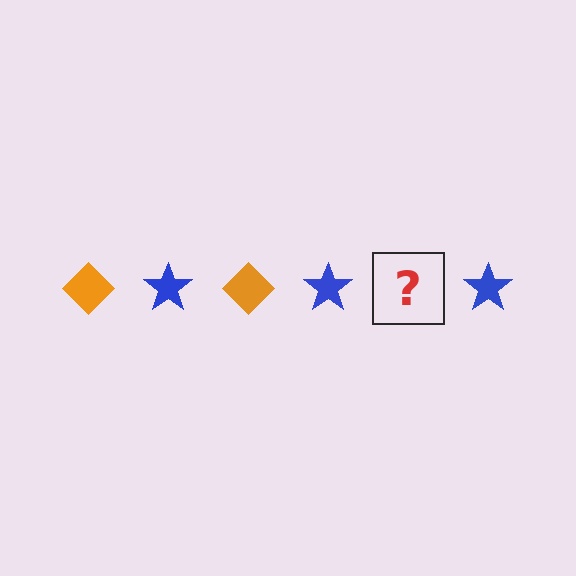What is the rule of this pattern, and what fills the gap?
The rule is that the pattern alternates between orange diamond and blue star. The gap should be filled with an orange diamond.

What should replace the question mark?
The question mark should be replaced with an orange diamond.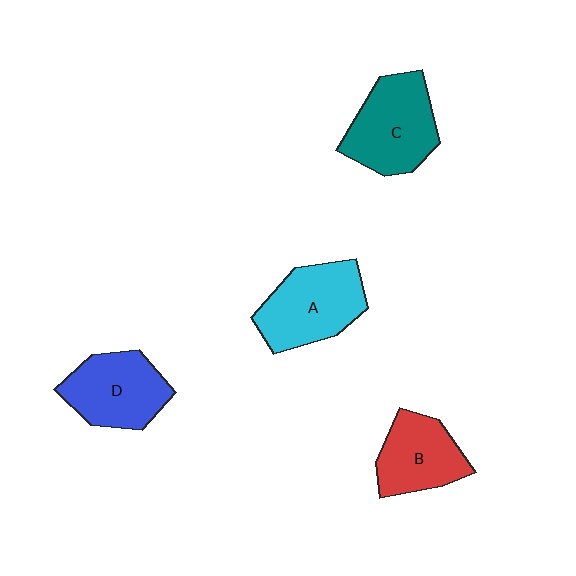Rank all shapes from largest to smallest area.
From largest to smallest: C (teal), A (cyan), D (blue), B (red).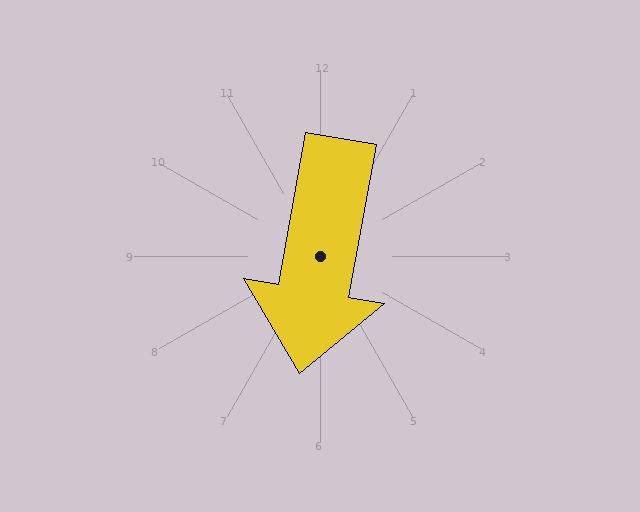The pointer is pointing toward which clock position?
Roughly 6 o'clock.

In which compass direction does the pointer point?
South.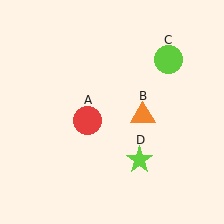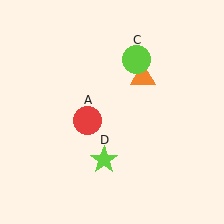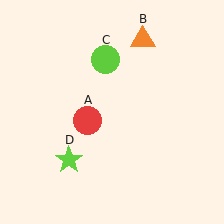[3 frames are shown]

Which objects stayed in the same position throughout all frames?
Red circle (object A) remained stationary.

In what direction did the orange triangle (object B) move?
The orange triangle (object B) moved up.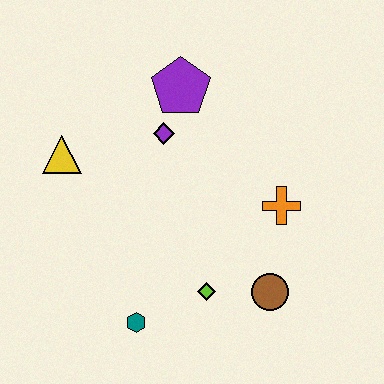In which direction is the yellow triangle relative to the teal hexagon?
The yellow triangle is above the teal hexagon.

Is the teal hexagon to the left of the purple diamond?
Yes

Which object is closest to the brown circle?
The lime diamond is closest to the brown circle.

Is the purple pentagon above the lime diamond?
Yes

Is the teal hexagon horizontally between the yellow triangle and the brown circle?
Yes